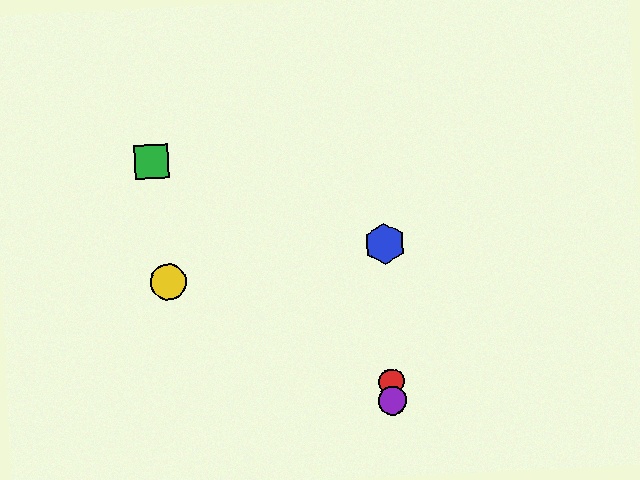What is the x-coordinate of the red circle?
The red circle is at x≈392.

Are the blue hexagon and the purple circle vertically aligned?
Yes, both are at x≈385.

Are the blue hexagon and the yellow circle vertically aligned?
No, the blue hexagon is at x≈385 and the yellow circle is at x≈168.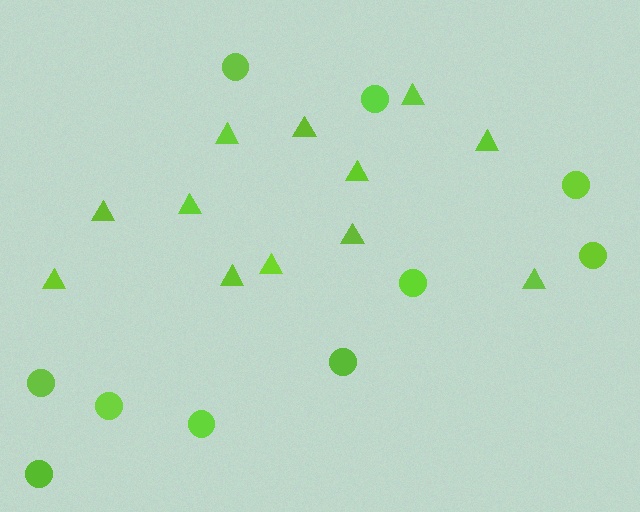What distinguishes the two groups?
There are 2 groups: one group of circles (10) and one group of triangles (12).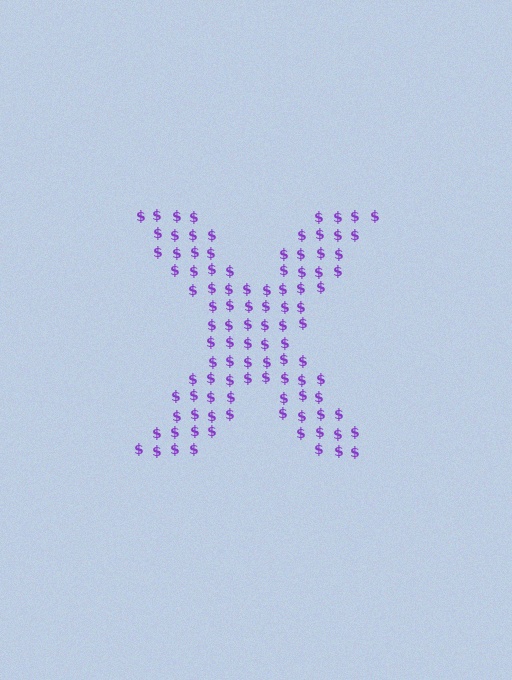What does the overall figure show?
The overall figure shows the letter X.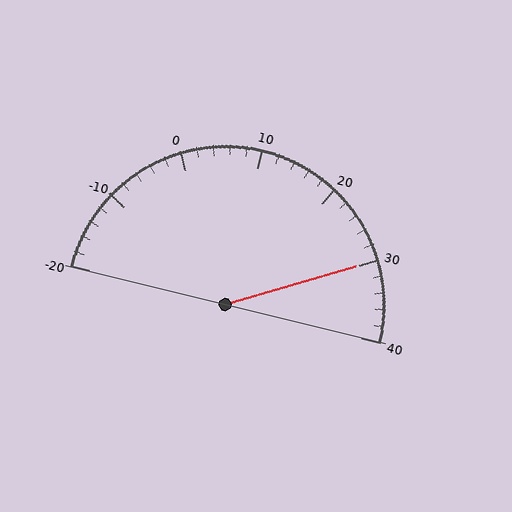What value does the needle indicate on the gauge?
The needle indicates approximately 30.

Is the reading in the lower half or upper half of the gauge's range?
The reading is in the upper half of the range (-20 to 40).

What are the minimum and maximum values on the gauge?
The gauge ranges from -20 to 40.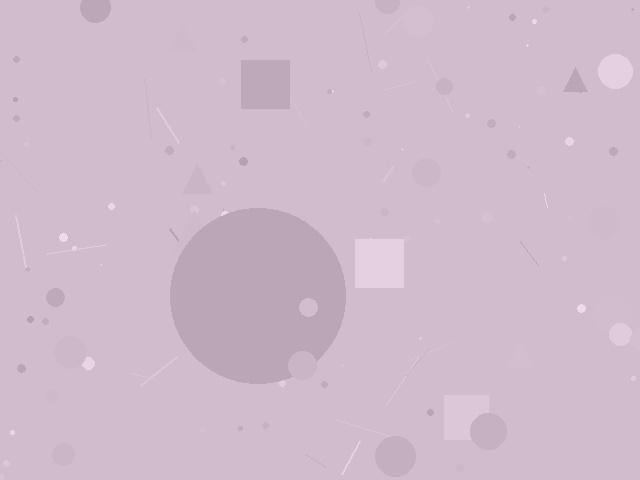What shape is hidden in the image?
A circle is hidden in the image.